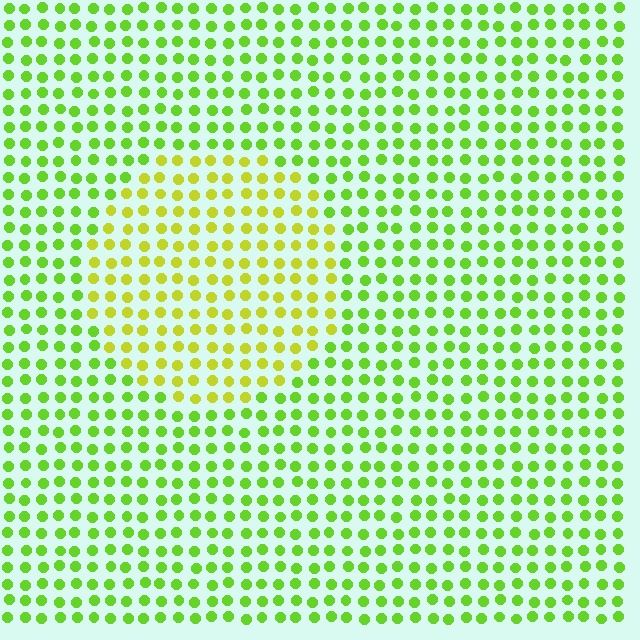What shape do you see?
I see a circle.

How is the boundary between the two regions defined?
The boundary is defined purely by a slight shift in hue (about 32 degrees). Spacing, size, and orientation are identical on both sides.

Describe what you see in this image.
The image is filled with small lime elements in a uniform arrangement. A circle-shaped region is visible where the elements are tinted to a slightly different hue, forming a subtle color boundary.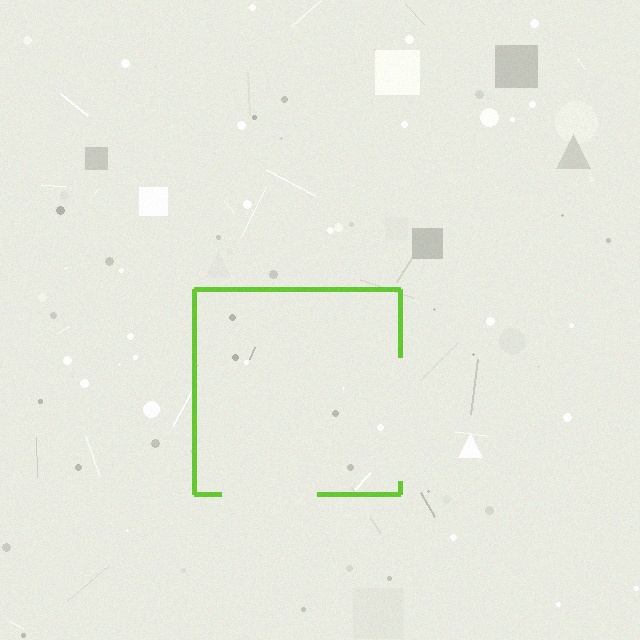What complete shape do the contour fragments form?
The contour fragments form a square.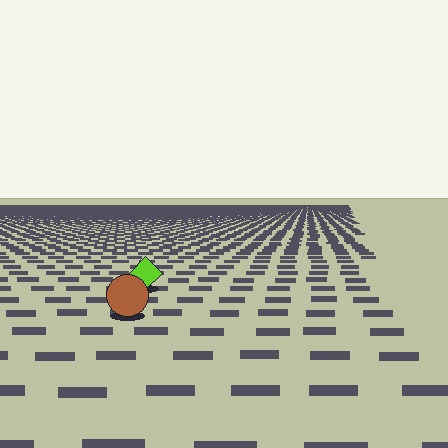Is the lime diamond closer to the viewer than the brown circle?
No. The brown circle is closer — you can tell from the texture gradient: the ground texture is coarser near it.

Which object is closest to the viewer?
The brown circle is closest. The texture marks near it are larger and more spread out.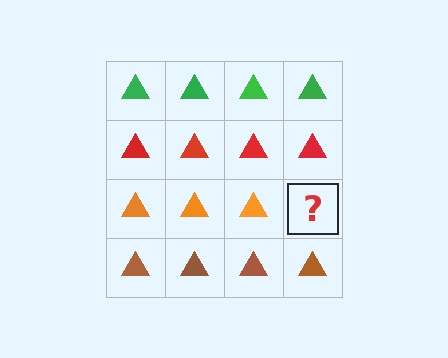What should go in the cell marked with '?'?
The missing cell should contain an orange triangle.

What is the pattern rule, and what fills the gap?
The rule is that each row has a consistent color. The gap should be filled with an orange triangle.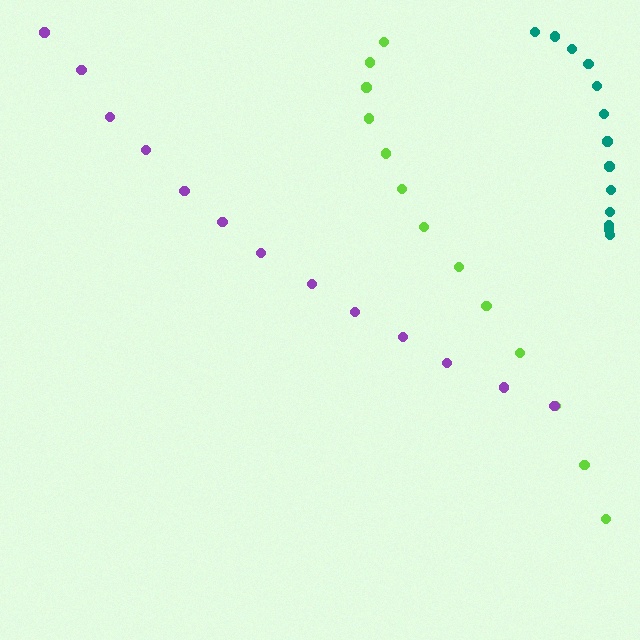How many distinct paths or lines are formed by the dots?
There are 3 distinct paths.